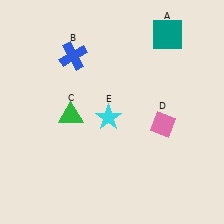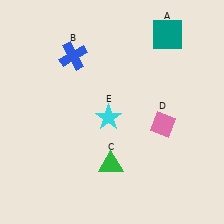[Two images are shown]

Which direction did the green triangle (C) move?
The green triangle (C) moved down.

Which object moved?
The green triangle (C) moved down.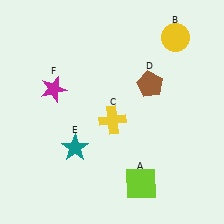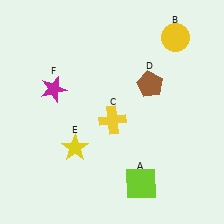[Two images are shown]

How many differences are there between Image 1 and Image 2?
There is 1 difference between the two images.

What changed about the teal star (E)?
In Image 1, E is teal. In Image 2, it changed to yellow.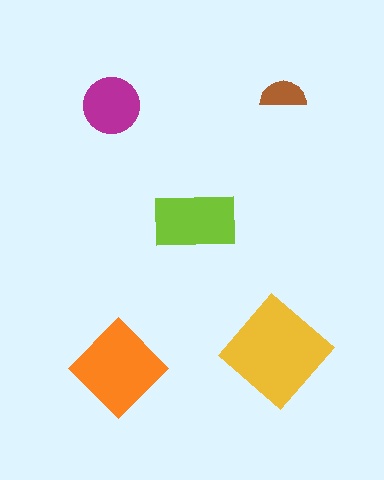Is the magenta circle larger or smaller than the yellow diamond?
Smaller.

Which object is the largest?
The yellow diamond.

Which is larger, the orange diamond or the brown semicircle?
The orange diamond.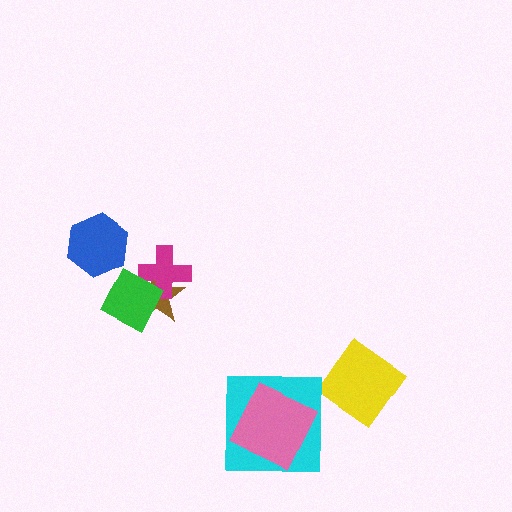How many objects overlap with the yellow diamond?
0 objects overlap with the yellow diamond.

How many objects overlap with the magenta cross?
2 objects overlap with the magenta cross.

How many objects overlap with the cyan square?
1 object overlaps with the cyan square.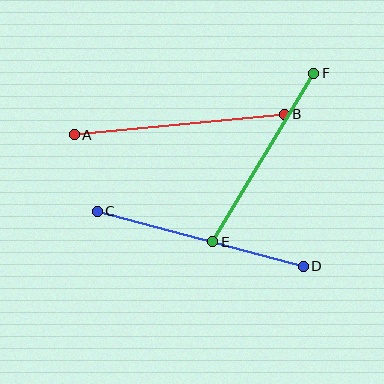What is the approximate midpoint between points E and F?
The midpoint is at approximately (263, 158) pixels.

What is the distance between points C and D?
The distance is approximately 213 pixels.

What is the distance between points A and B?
The distance is approximately 211 pixels.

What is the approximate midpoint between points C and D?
The midpoint is at approximately (200, 239) pixels.